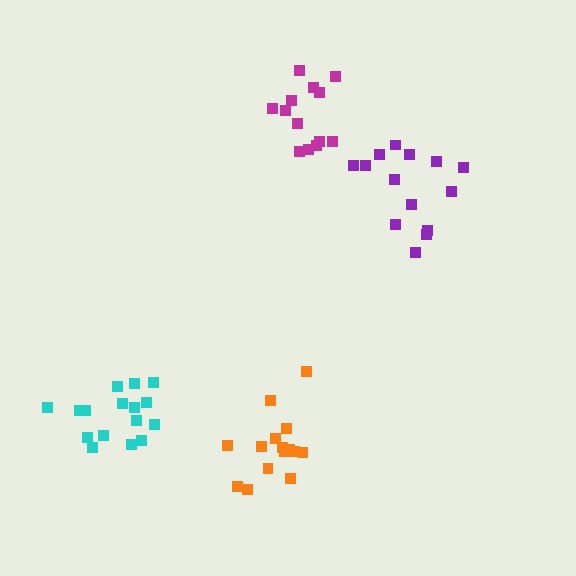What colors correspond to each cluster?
The clusters are colored: orange, purple, cyan, magenta.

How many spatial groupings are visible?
There are 4 spatial groupings.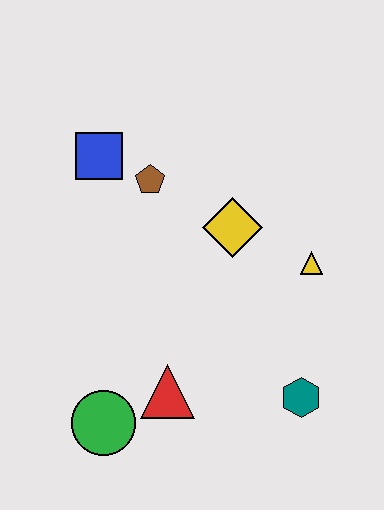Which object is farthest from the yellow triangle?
The green circle is farthest from the yellow triangle.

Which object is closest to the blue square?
The brown pentagon is closest to the blue square.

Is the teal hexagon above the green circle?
Yes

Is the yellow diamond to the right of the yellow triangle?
No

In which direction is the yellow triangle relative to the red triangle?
The yellow triangle is to the right of the red triangle.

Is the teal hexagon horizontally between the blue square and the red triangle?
No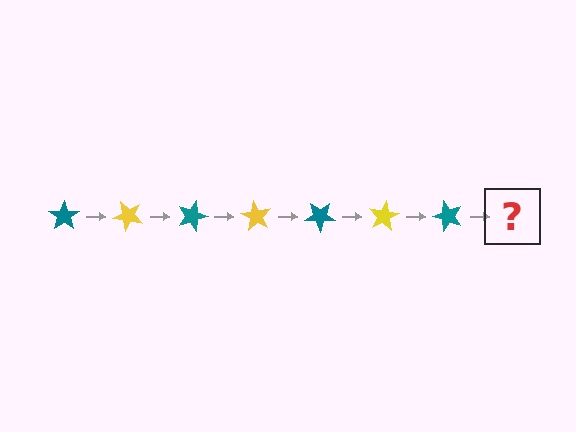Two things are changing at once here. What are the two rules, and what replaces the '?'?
The two rules are that it rotates 45 degrees each step and the color cycles through teal and yellow. The '?' should be a yellow star, rotated 315 degrees from the start.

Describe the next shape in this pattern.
It should be a yellow star, rotated 315 degrees from the start.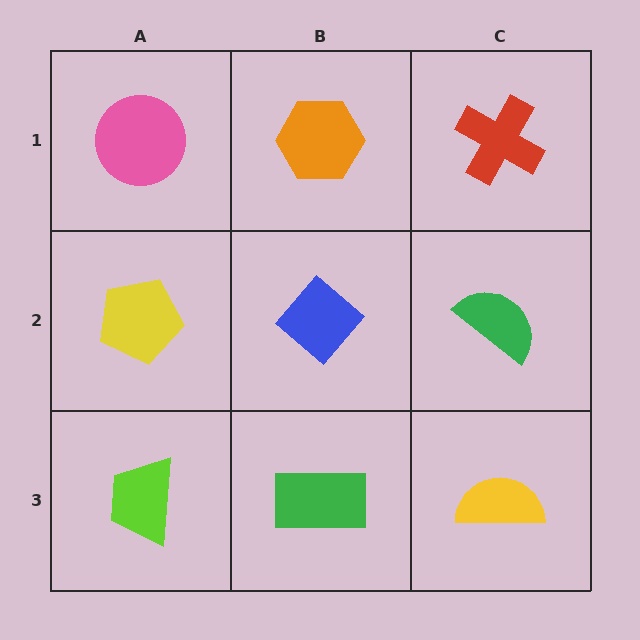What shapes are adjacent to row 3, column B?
A blue diamond (row 2, column B), a lime trapezoid (row 3, column A), a yellow semicircle (row 3, column C).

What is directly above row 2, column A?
A pink circle.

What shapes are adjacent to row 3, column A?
A yellow pentagon (row 2, column A), a green rectangle (row 3, column B).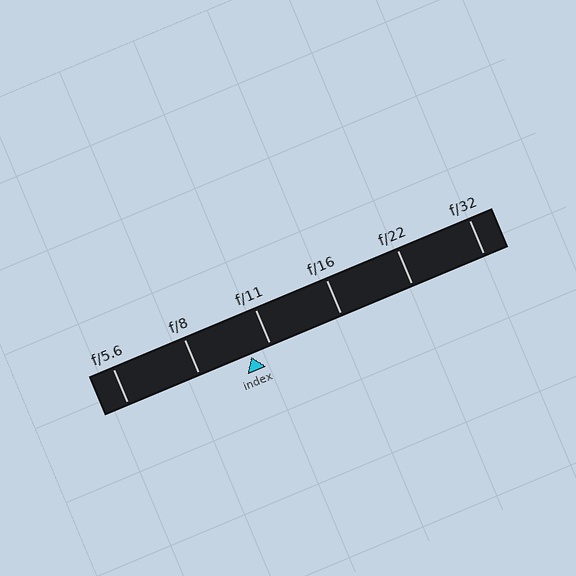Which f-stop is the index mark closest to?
The index mark is closest to f/11.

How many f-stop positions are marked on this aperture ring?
There are 6 f-stop positions marked.